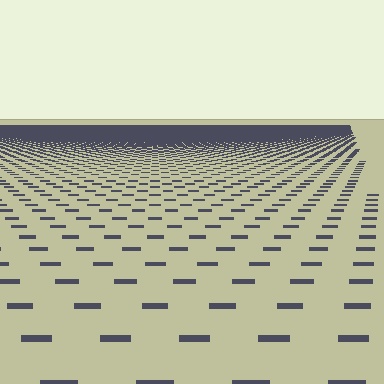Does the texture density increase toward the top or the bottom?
Density increases toward the top.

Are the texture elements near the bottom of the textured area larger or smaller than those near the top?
Larger. Near the bottom, elements are closer to the viewer and appear at a bigger on-screen size.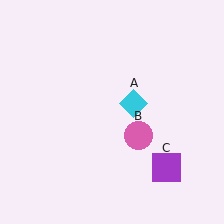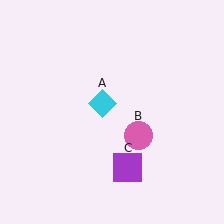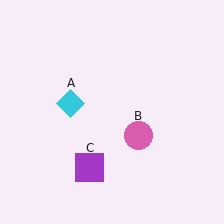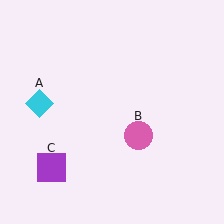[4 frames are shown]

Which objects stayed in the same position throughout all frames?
Pink circle (object B) remained stationary.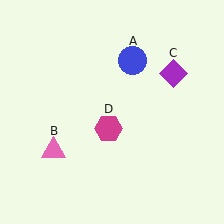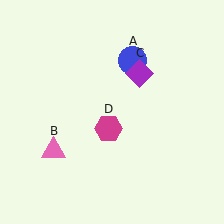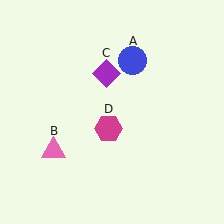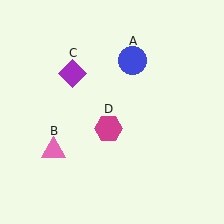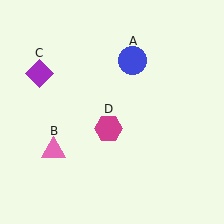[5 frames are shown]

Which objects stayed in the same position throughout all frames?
Blue circle (object A) and pink triangle (object B) and magenta hexagon (object D) remained stationary.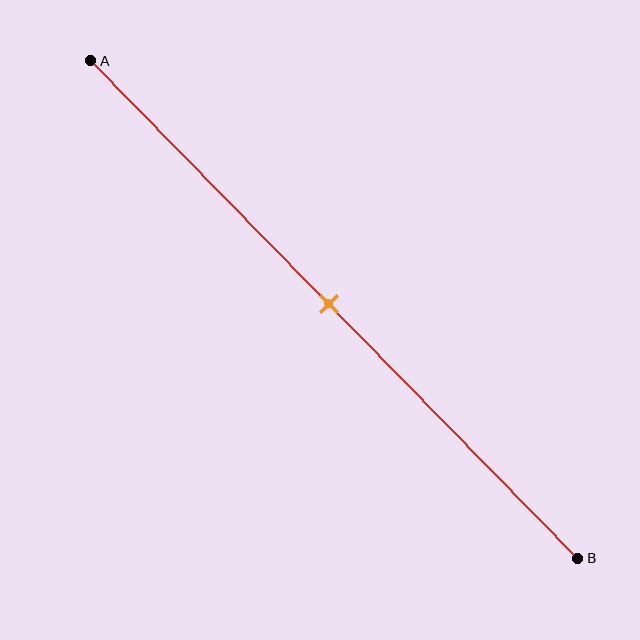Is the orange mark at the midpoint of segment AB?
Yes, the mark is approximately at the midpoint.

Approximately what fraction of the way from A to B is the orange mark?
The orange mark is approximately 50% of the way from A to B.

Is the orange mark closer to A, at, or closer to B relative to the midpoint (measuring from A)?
The orange mark is approximately at the midpoint of segment AB.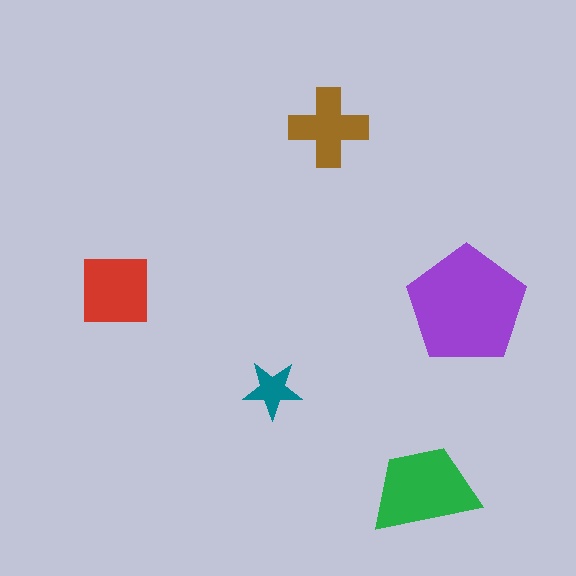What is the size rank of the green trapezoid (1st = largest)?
2nd.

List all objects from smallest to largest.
The teal star, the brown cross, the red square, the green trapezoid, the purple pentagon.